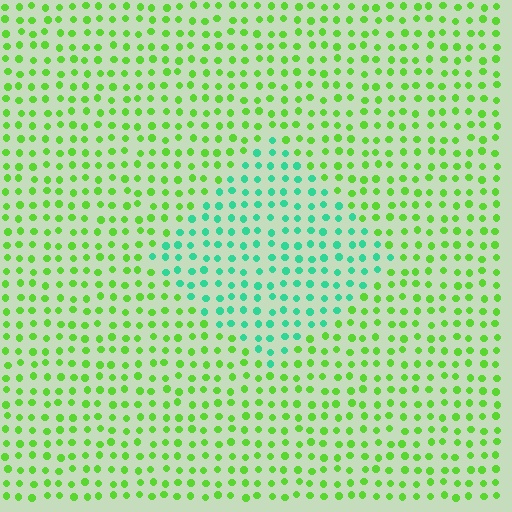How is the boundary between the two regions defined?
The boundary is defined purely by a slight shift in hue (about 52 degrees). Spacing, size, and orientation are identical on both sides.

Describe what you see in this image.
The image is filled with small lime elements in a uniform arrangement. A diamond-shaped region is visible where the elements are tinted to a slightly different hue, forming a subtle color boundary.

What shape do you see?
I see a diamond.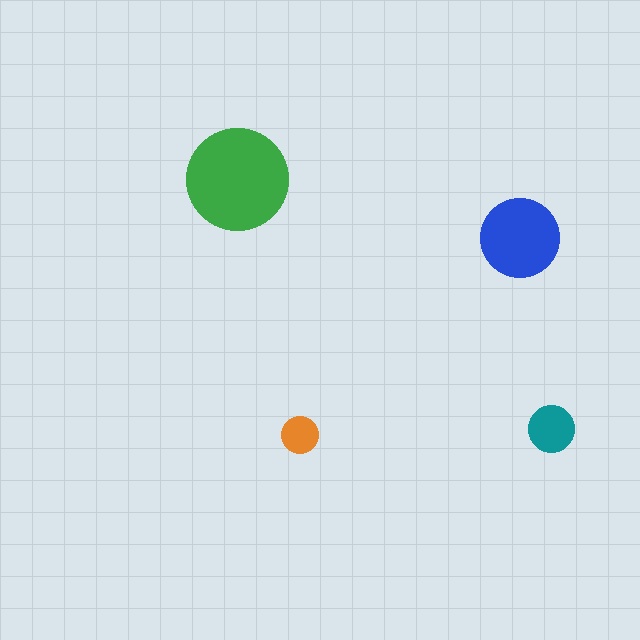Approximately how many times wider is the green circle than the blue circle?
About 1.5 times wider.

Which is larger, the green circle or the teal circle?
The green one.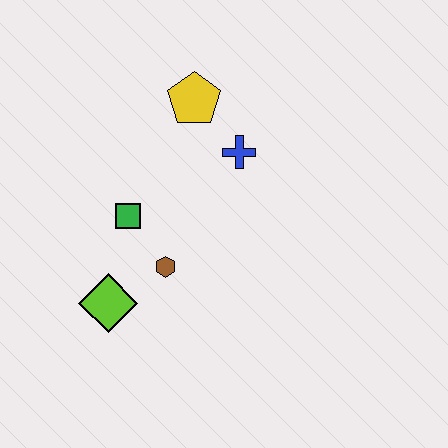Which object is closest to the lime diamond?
The brown hexagon is closest to the lime diamond.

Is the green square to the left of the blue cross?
Yes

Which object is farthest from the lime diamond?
The yellow pentagon is farthest from the lime diamond.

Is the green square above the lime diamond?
Yes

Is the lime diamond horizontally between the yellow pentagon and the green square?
No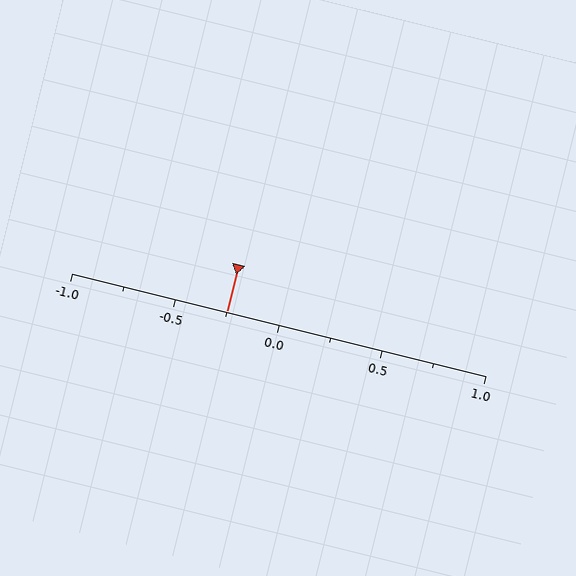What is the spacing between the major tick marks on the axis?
The major ticks are spaced 0.5 apart.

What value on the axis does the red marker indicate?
The marker indicates approximately -0.25.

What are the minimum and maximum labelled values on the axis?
The axis runs from -1.0 to 1.0.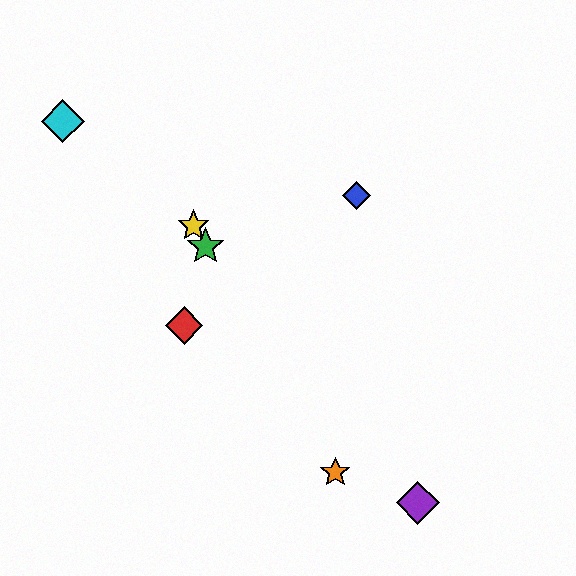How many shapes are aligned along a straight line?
3 shapes (the green star, the yellow star, the orange star) are aligned along a straight line.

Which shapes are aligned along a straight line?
The green star, the yellow star, the orange star are aligned along a straight line.